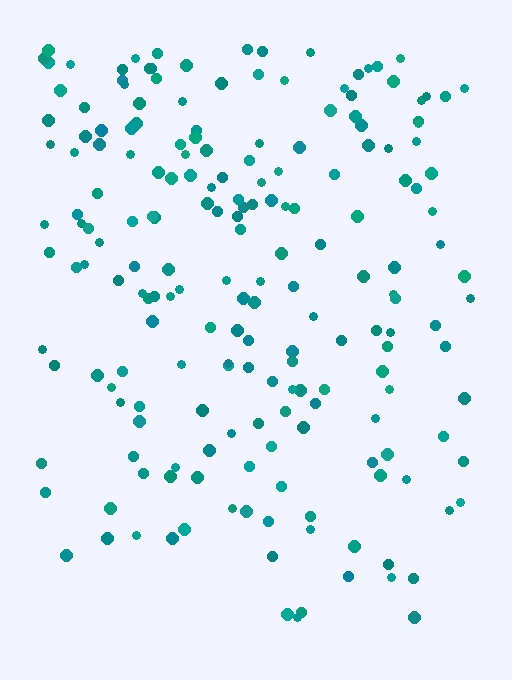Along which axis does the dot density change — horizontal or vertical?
Vertical.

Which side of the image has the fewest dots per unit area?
The bottom.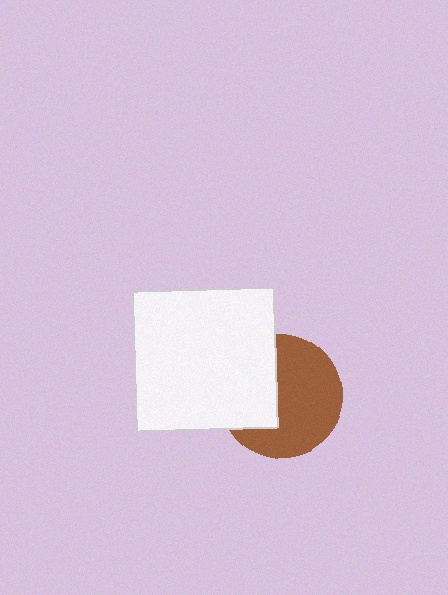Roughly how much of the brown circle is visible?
About half of it is visible (roughly 61%).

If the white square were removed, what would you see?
You would see the complete brown circle.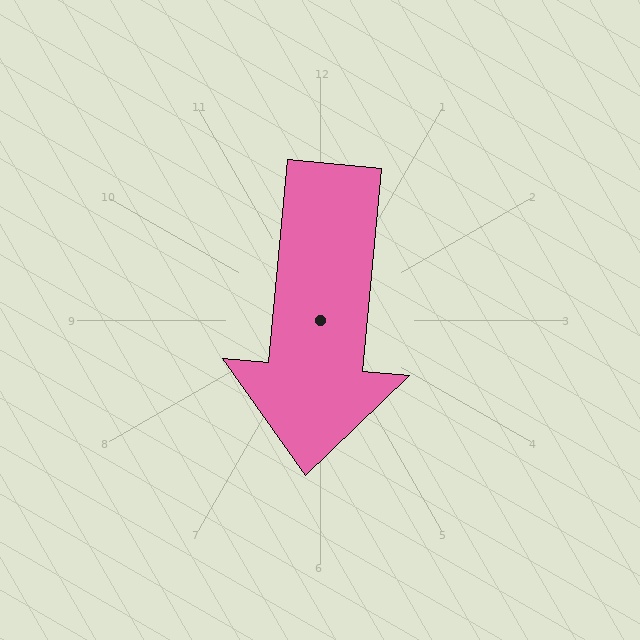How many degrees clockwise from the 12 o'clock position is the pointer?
Approximately 185 degrees.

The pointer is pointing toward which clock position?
Roughly 6 o'clock.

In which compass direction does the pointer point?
South.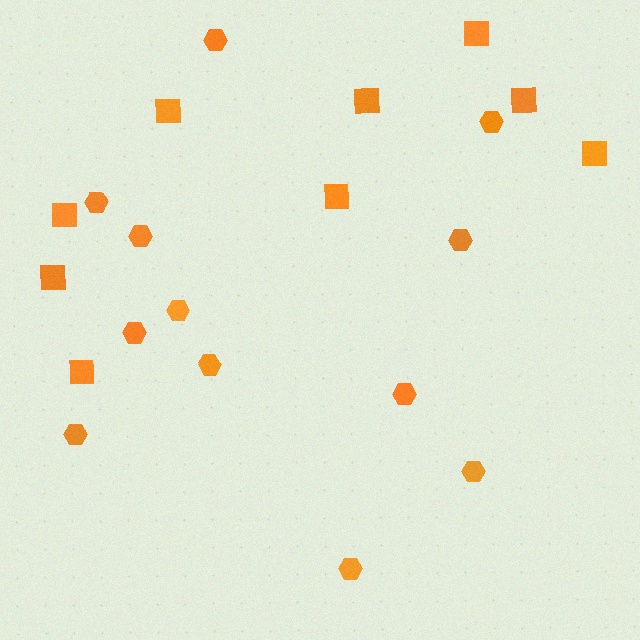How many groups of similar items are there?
There are 2 groups: one group of squares (9) and one group of hexagons (12).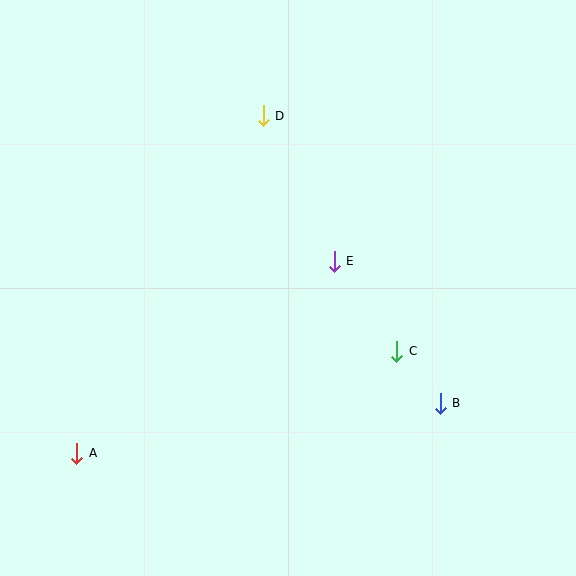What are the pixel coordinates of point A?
Point A is at (77, 453).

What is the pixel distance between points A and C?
The distance between A and C is 336 pixels.